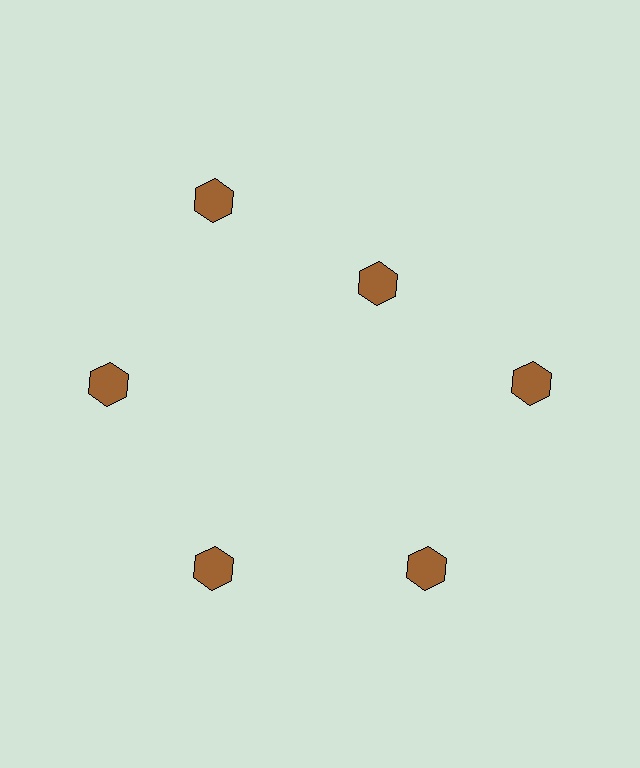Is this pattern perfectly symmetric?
No. The 6 brown hexagons are arranged in a ring, but one element near the 1 o'clock position is pulled inward toward the center, breaking the 6-fold rotational symmetry.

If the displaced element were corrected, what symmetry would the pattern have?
It would have 6-fold rotational symmetry — the pattern would map onto itself every 60 degrees.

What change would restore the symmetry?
The symmetry would be restored by moving it outward, back onto the ring so that all 6 hexagons sit at equal angles and equal distance from the center.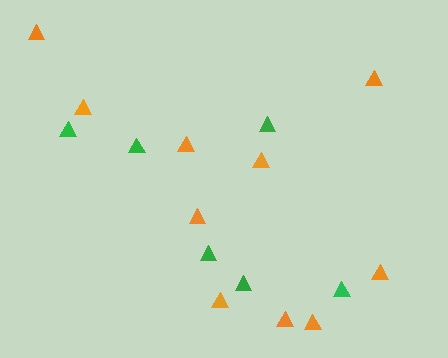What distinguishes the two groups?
There are 2 groups: one group of orange triangles (10) and one group of green triangles (6).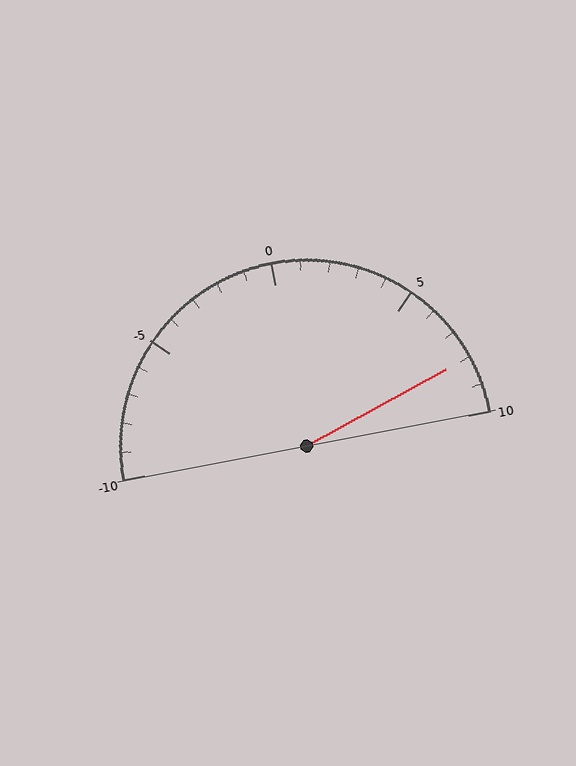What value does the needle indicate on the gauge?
The needle indicates approximately 8.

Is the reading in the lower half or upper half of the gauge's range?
The reading is in the upper half of the range (-10 to 10).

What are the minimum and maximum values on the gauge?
The gauge ranges from -10 to 10.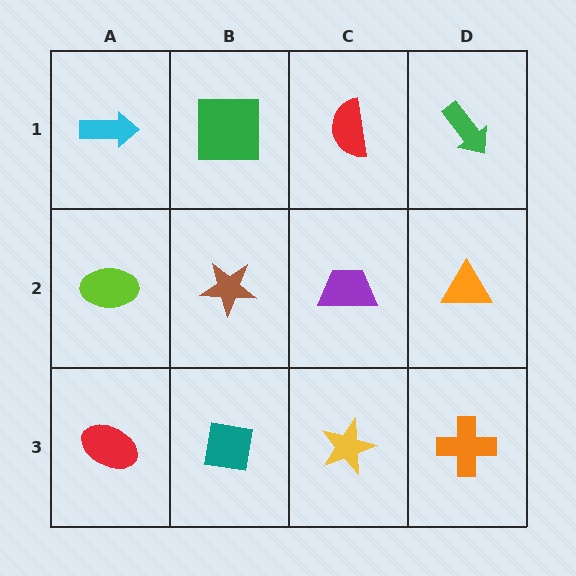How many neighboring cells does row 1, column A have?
2.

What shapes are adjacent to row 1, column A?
A lime ellipse (row 2, column A), a green square (row 1, column B).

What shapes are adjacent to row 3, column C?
A purple trapezoid (row 2, column C), a teal square (row 3, column B), an orange cross (row 3, column D).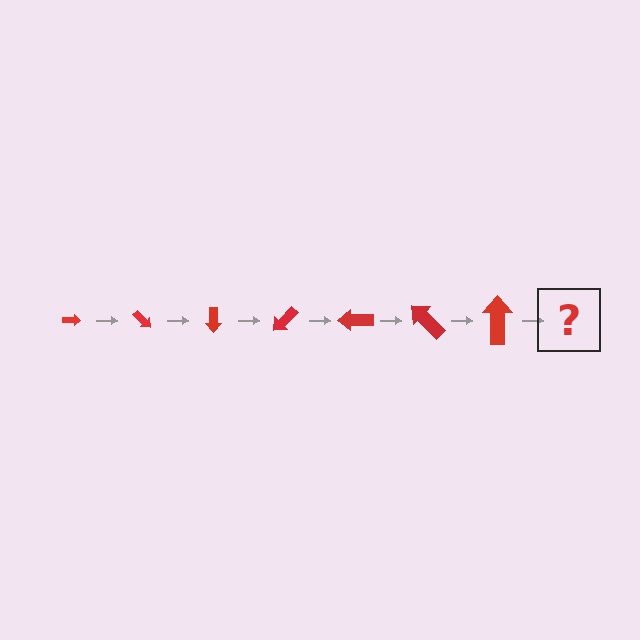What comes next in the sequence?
The next element should be an arrow, larger than the previous one and rotated 315 degrees from the start.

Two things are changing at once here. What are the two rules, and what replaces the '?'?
The two rules are that the arrow grows larger each step and it rotates 45 degrees each step. The '?' should be an arrow, larger than the previous one and rotated 315 degrees from the start.